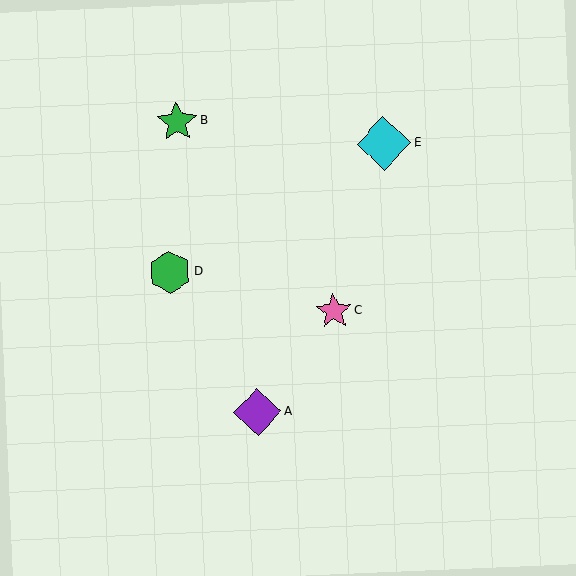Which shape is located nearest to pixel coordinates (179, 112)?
The green star (labeled B) at (177, 122) is nearest to that location.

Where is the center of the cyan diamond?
The center of the cyan diamond is at (384, 144).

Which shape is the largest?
The cyan diamond (labeled E) is the largest.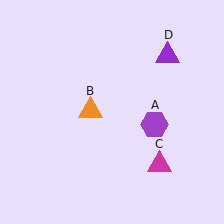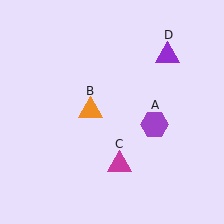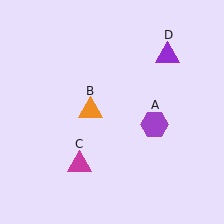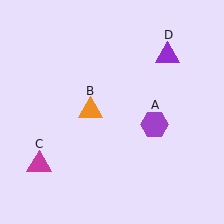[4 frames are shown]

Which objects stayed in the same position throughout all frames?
Purple hexagon (object A) and orange triangle (object B) and purple triangle (object D) remained stationary.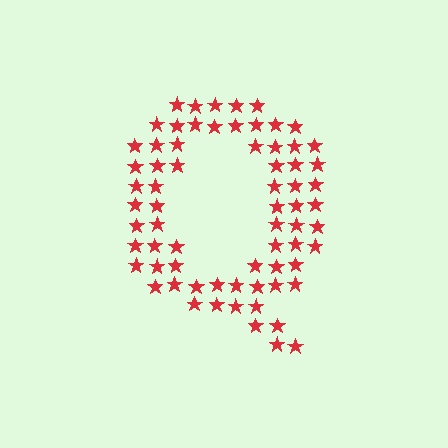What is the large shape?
The large shape is the letter Q.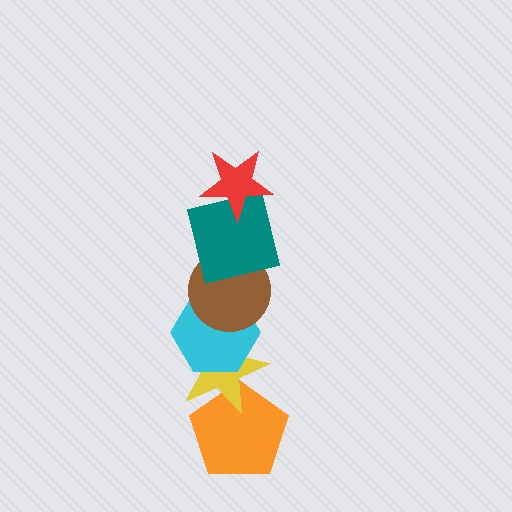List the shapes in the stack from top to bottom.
From top to bottom: the red star, the teal square, the brown circle, the cyan hexagon, the yellow star, the orange pentagon.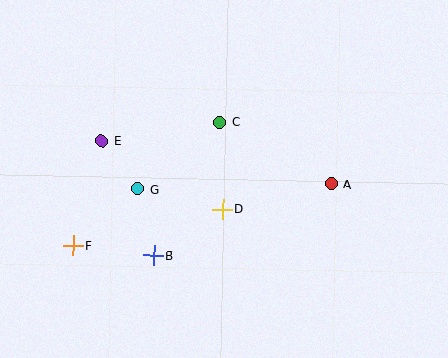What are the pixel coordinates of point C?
Point C is at (220, 122).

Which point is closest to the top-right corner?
Point A is closest to the top-right corner.